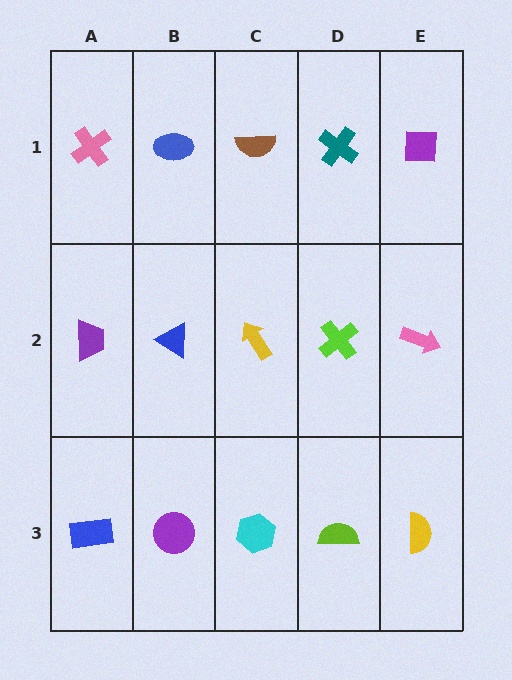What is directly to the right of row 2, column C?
A lime cross.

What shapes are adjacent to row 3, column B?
A blue triangle (row 2, column B), a blue rectangle (row 3, column A), a cyan hexagon (row 3, column C).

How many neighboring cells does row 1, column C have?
3.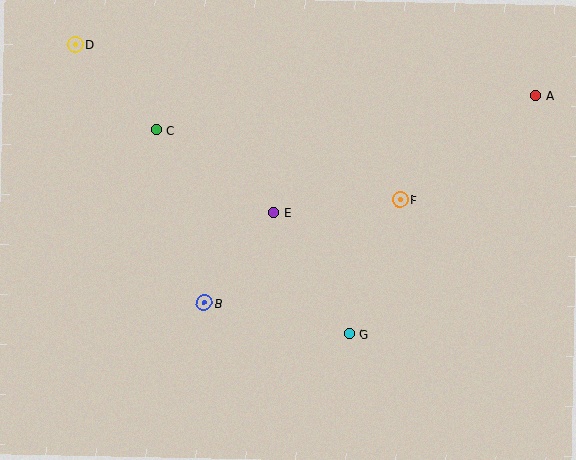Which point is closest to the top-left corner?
Point D is closest to the top-left corner.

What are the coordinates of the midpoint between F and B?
The midpoint between F and B is at (302, 252).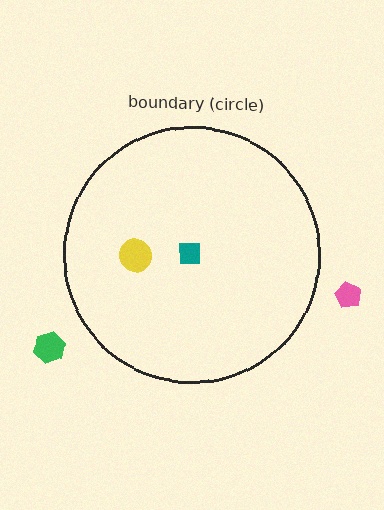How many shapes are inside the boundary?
2 inside, 2 outside.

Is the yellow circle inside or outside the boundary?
Inside.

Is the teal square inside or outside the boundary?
Inside.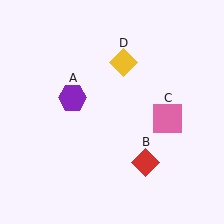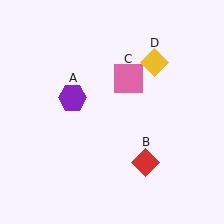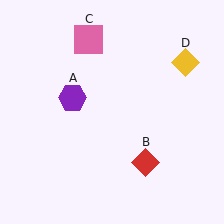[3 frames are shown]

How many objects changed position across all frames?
2 objects changed position: pink square (object C), yellow diamond (object D).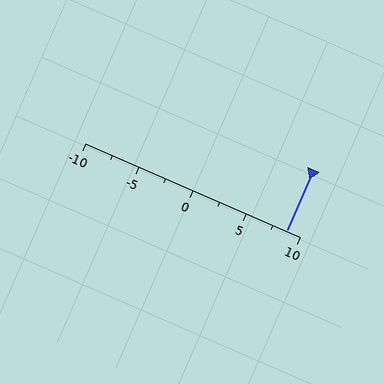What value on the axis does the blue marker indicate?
The marker indicates approximately 8.8.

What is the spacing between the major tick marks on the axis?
The major ticks are spaced 5 apart.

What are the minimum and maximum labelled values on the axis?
The axis runs from -10 to 10.